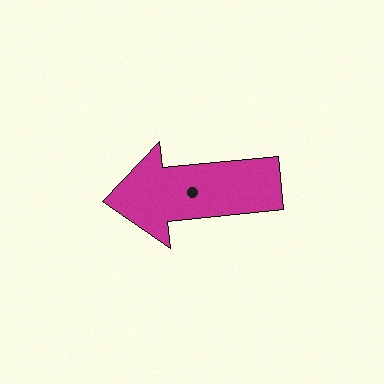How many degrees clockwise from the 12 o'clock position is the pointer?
Approximately 264 degrees.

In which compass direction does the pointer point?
West.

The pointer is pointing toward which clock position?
Roughly 9 o'clock.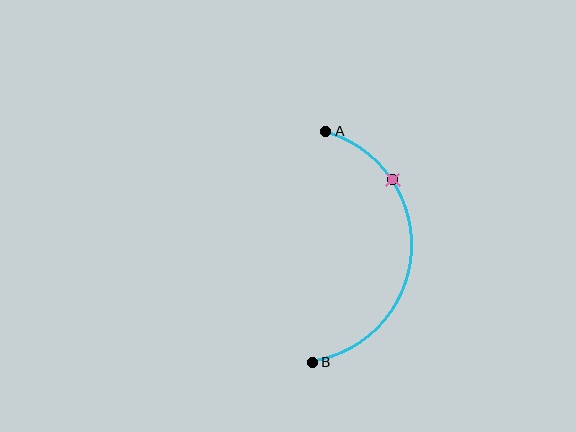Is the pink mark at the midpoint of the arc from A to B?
No. The pink mark lies on the arc but is closer to endpoint A. The arc midpoint would be at the point on the curve equidistant along the arc from both A and B.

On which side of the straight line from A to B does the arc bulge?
The arc bulges to the right of the straight line connecting A and B.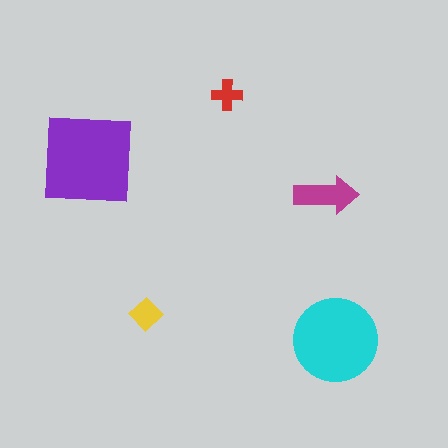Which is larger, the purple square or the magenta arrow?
The purple square.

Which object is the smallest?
The red cross.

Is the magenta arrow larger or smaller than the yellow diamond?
Larger.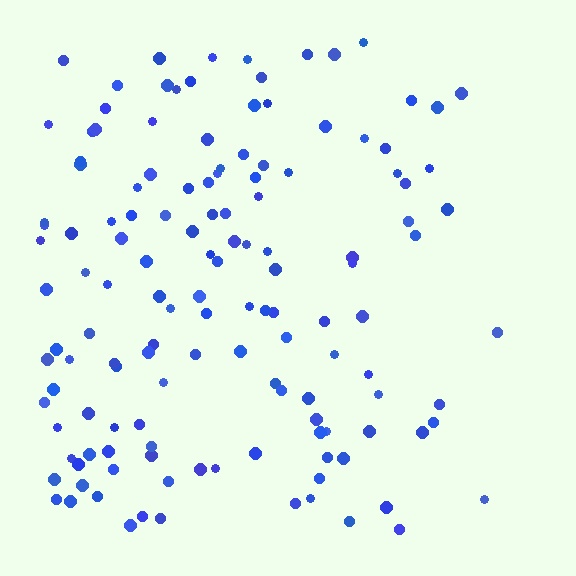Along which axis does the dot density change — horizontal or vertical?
Horizontal.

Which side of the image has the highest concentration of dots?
The left.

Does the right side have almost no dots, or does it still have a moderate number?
Still a moderate number, just noticeably fewer than the left.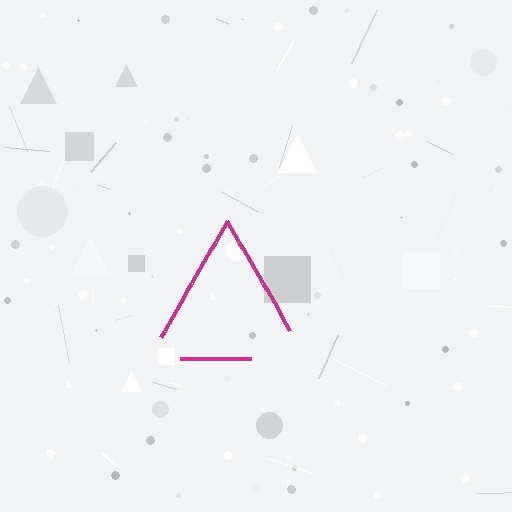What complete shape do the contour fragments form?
The contour fragments form a triangle.